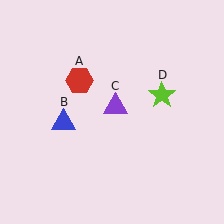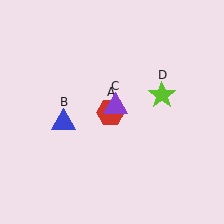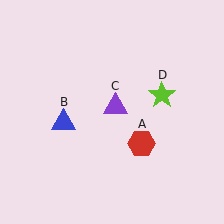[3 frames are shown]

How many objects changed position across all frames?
1 object changed position: red hexagon (object A).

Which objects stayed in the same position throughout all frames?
Blue triangle (object B) and purple triangle (object C) and lime star (object D) remained stationary.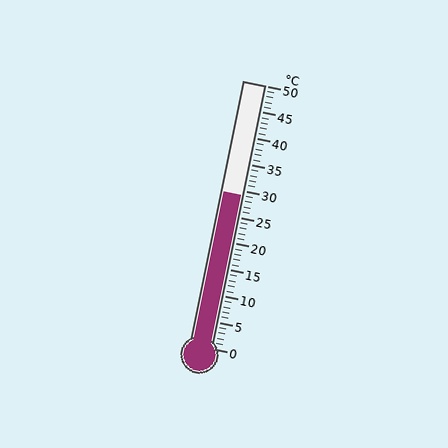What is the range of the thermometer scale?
The thermometer scale ranges from 0°C to 50°C.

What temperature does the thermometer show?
The thermometer shows approximately 29°C.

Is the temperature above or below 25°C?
The temperature is above 25°C.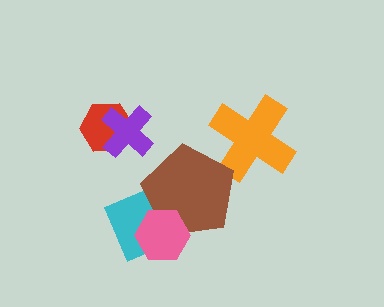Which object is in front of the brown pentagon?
The pink hexagon is in front of the brown pentagon.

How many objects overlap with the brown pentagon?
3 objects overlap with the brown pentagon.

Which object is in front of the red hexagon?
The purple cross is in front of the red hexagon.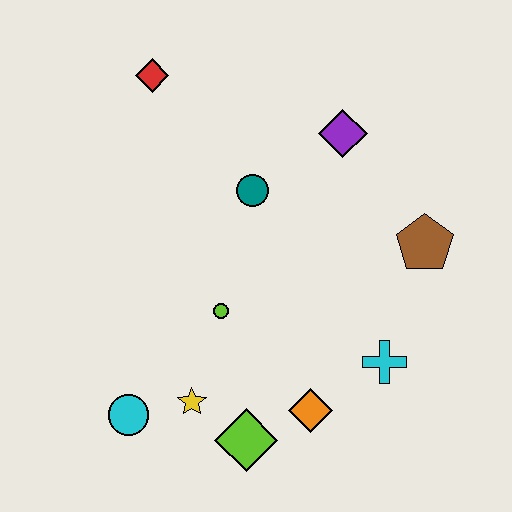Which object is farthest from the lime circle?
The red diamond is farthest from the lime circle.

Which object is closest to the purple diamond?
The teal circle is closest to the purple diamond.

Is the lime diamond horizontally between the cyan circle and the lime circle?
No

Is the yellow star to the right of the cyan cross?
No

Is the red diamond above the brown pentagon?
Yes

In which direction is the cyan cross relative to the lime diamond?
The cyan cross is to the right of the lime diamond.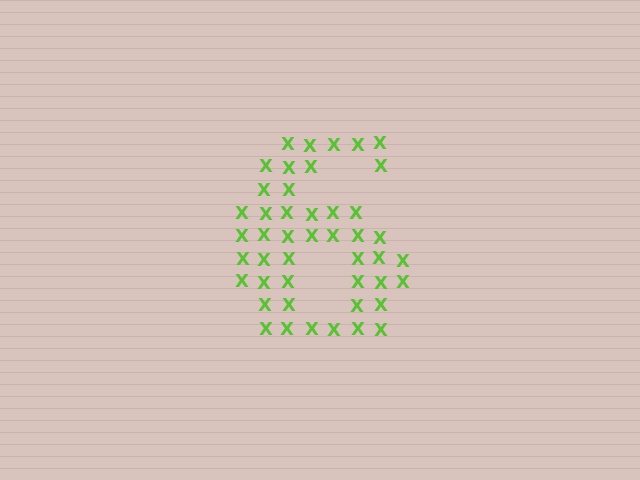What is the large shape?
The large shape is the digit 6.